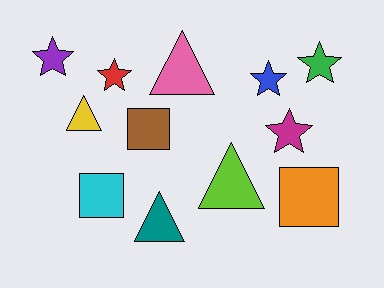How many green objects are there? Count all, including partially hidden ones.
There is 1 green object.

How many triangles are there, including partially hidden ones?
There are 4 triangles.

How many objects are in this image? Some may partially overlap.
There are 12 objects.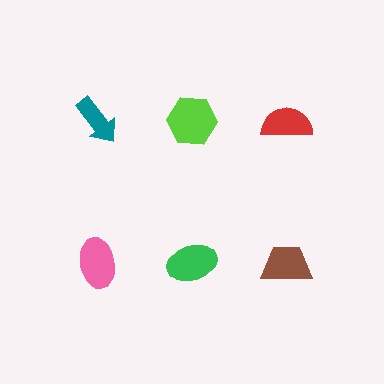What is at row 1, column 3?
A red semicircle.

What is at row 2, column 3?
A brown trapezoid.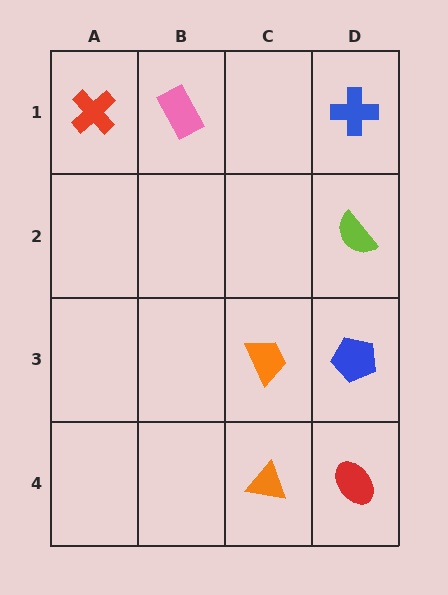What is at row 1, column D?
A blue cross.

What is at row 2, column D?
A lime semicircle.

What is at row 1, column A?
A red cross.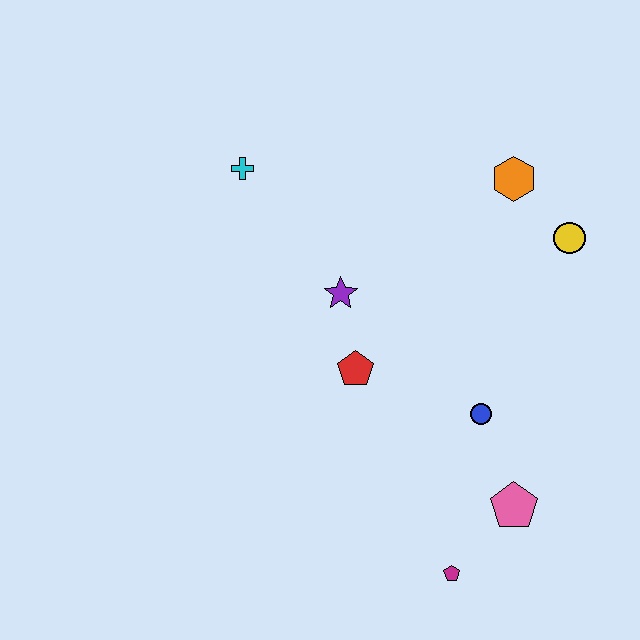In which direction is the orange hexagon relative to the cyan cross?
The orange hexagon is to the right of the cyan cross.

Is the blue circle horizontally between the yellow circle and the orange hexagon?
No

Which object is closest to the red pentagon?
The purple star is closest to the red pentagon.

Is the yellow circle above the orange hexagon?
No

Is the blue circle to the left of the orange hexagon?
Yes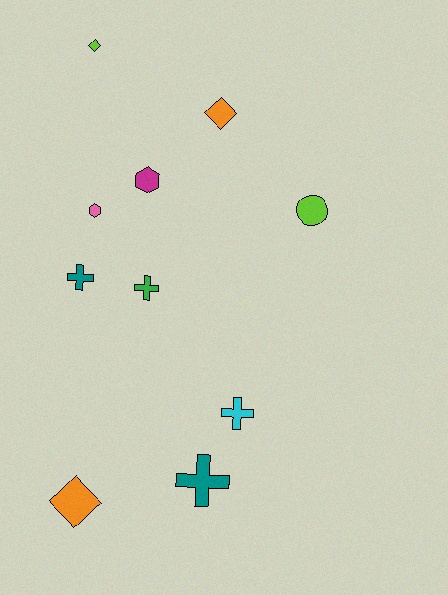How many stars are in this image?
There are no stars.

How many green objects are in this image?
There is 1 green object.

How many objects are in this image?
There are 10 objects.